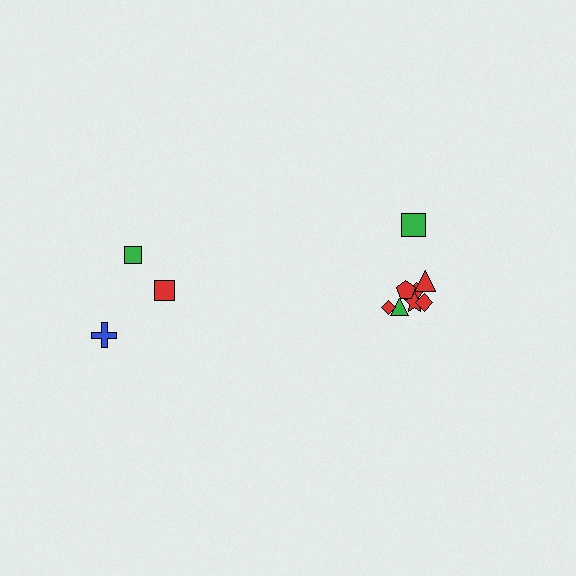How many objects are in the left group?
There are 3 objects.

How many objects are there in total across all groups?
There are 11 objects.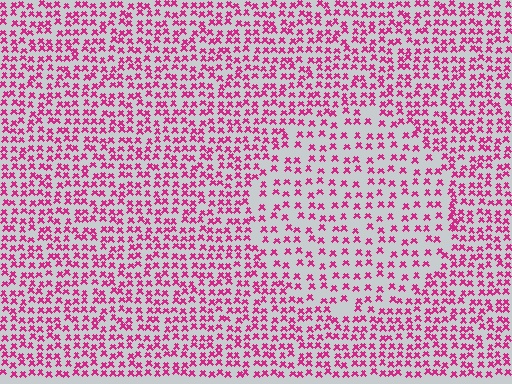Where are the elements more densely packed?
The elements are more densely packed outside the circle boundary.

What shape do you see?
I see a circle.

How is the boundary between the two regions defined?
The boundary is defined by a change in element density (approximately 1.7x ratio). All elements are the same color, size, and shape.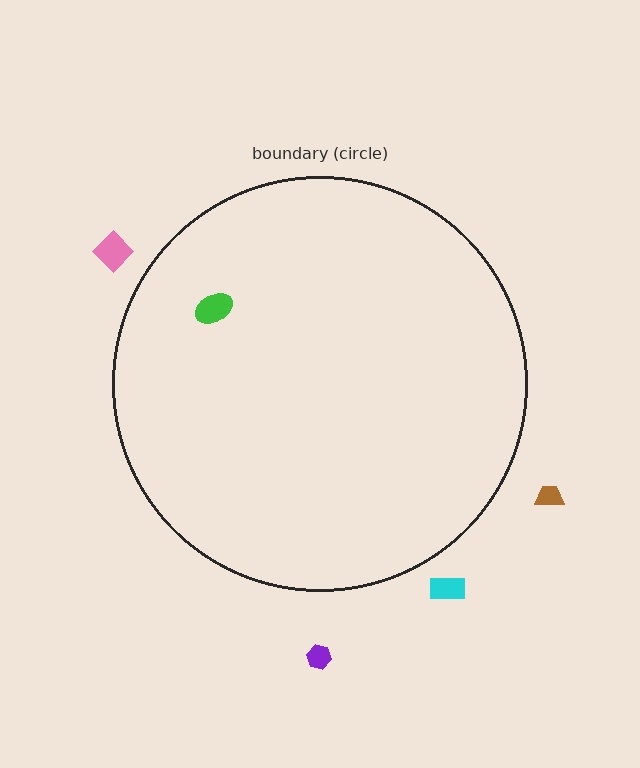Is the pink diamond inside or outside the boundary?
Outside.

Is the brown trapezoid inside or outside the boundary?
Outside.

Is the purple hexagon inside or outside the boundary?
Outside.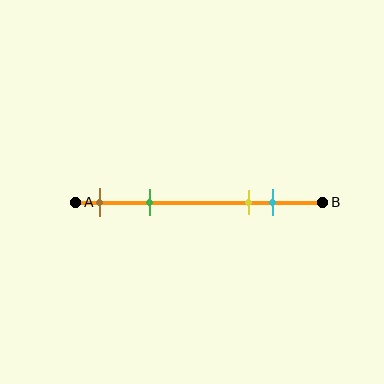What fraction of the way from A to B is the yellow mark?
The yellow mark is approximately 70% (0.7) of the way from A to B.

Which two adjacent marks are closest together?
The yellow and cyan marks are the closest adjacent pair.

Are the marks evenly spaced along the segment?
No, the marks are not evenly spaced.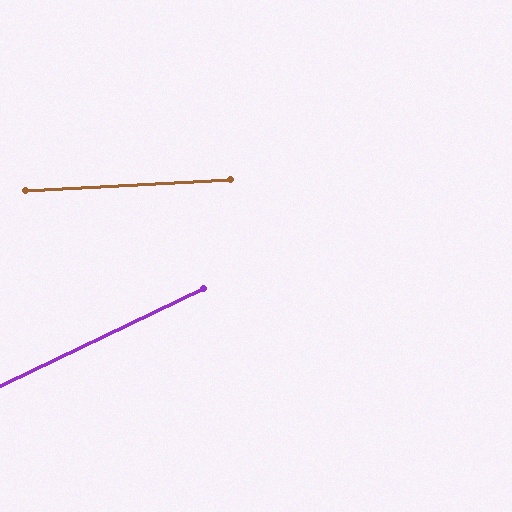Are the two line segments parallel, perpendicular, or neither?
Neither parallel nor perpendicular — they differ by about 23°.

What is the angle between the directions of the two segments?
Approximately 23 degrees.